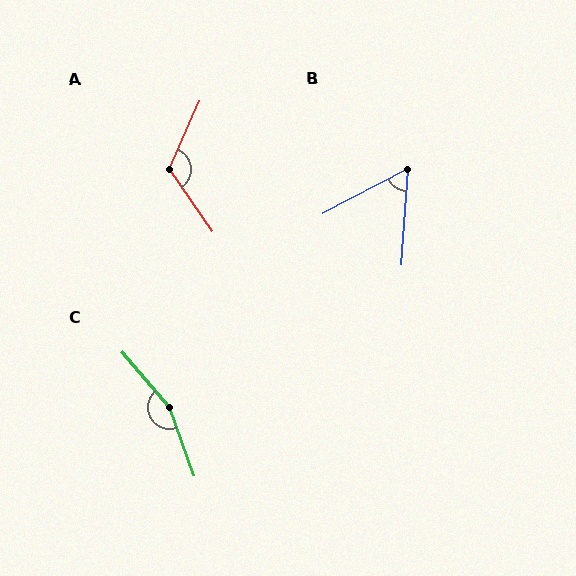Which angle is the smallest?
B, at approximately 58 degrees.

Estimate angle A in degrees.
Approximately 121 degrees.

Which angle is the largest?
C, at approximately 158 degrees.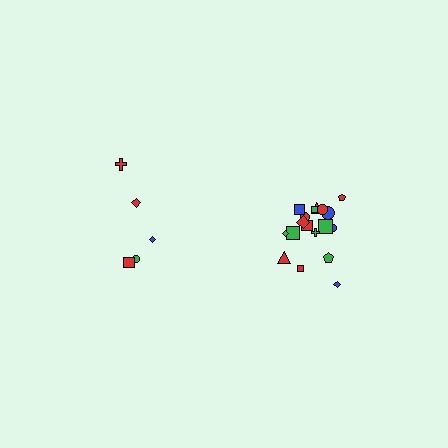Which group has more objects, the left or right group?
The right group.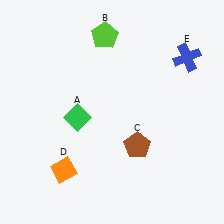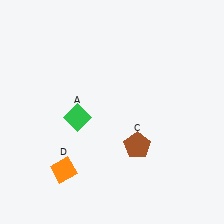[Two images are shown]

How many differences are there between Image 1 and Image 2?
There are 2 differences between the two images.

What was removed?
The blue cross (E), the lime pentagon (B) were removed in Image 2.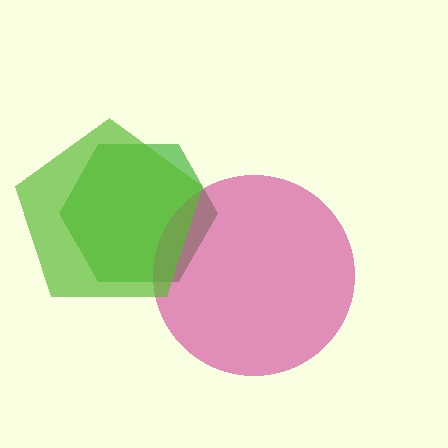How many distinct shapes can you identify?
There are 3 distinct shapes: a green hexagon, a magenta circle, a lime pentagon.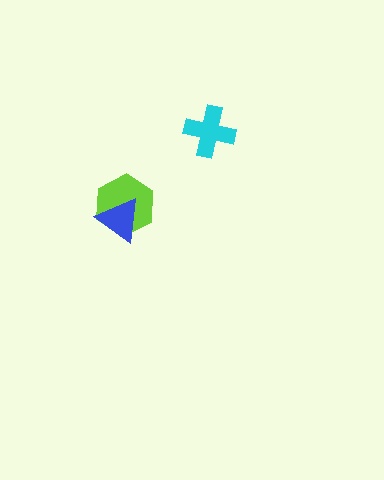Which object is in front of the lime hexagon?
The blue triangle is in front of the lime hexagon.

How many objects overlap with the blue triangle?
1 object overlaps with the blue triangle.